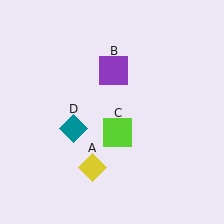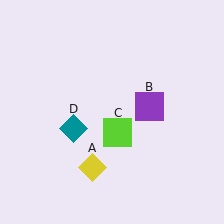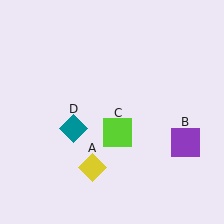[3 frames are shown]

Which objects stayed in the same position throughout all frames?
Yellow diamond (object A) and lime square (object C) and teal diamond (object D) remained stationary.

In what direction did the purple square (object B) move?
The purple square (object B) moved down and to the right.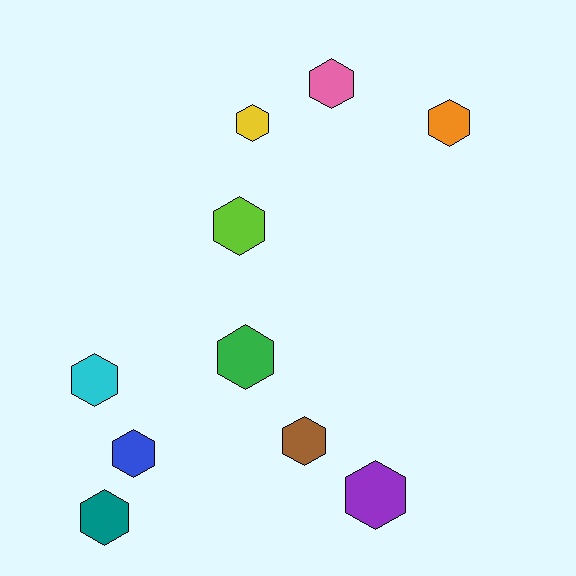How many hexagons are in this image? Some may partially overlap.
There are 10 hexagons.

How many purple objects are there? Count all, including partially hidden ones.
There is 1 purple object.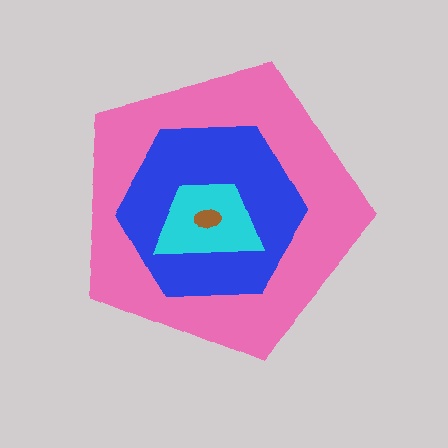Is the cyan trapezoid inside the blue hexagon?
Yes.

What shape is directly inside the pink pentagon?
The blue hexagon.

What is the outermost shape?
The pink pentagon.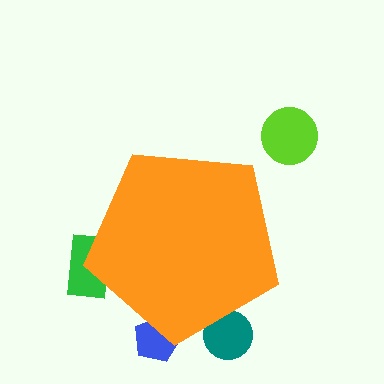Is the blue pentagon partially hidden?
Yes, the blue pentagon is partially hidden behind the orange pentagon.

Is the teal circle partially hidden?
Yes, the teal circle is partially hidden behind the orange pentagon.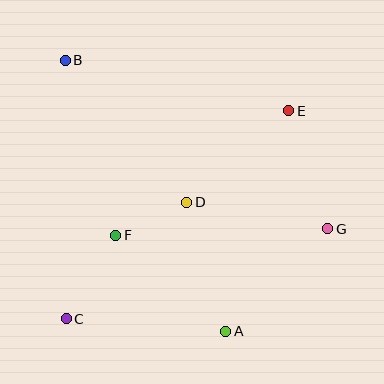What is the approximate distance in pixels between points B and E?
The distance between B and E is approximately 229 pixels.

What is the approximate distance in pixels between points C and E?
The distance between C and E is approximately 304 pixels.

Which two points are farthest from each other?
Points A and B are farthest from each other.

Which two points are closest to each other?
Points D and F are closest to each other.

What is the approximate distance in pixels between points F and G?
The distance between F and G is approximately 212 pixels.